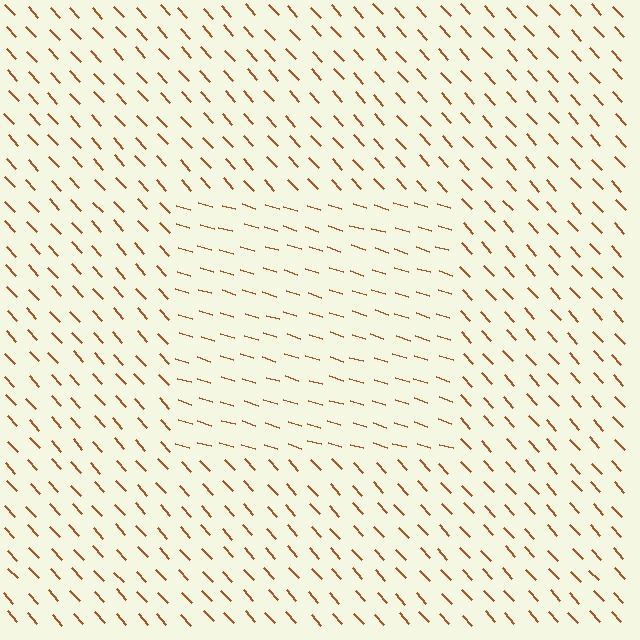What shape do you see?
I see a rectangle.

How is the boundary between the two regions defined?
The boundary is defined purely by a change in line orientation (approximately 31 degrees difference). All lines are the same color and thickness.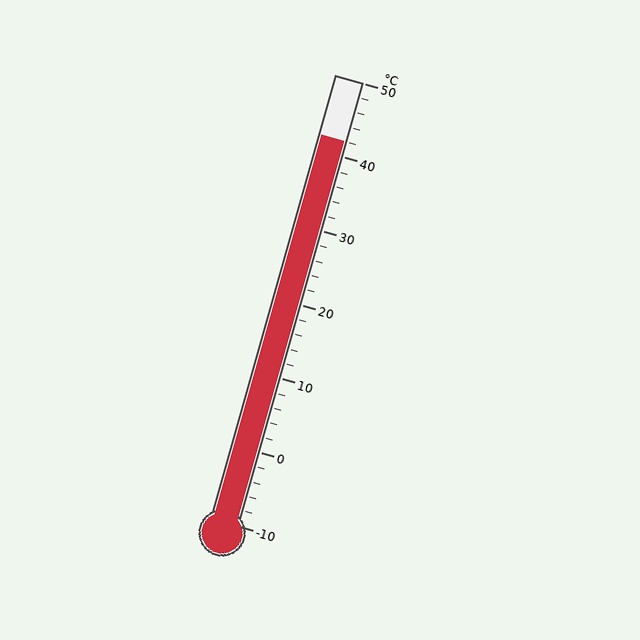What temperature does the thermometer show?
The thermometer shows approximately 42°C.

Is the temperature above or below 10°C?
The temperature is above 10°C.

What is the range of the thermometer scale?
The thermometer scale ranges from -10°C to 50°C.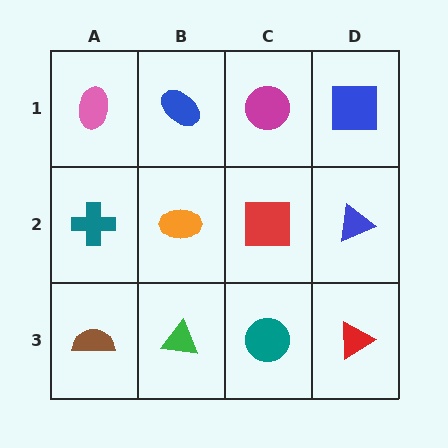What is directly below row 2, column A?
A brown semicircle.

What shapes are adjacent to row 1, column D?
A blue triangle (row 2, column D), a magenta circle (row 1, column C).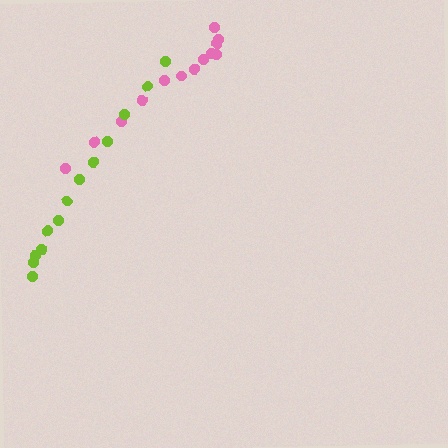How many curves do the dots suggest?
There are 2 distinct paths.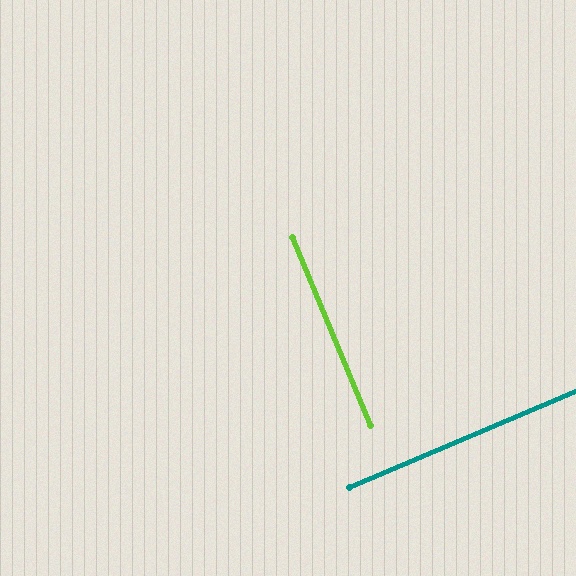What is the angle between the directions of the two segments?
Approximately 90 degrees.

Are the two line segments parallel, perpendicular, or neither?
Perpendicular — they meet at approximately 90°.